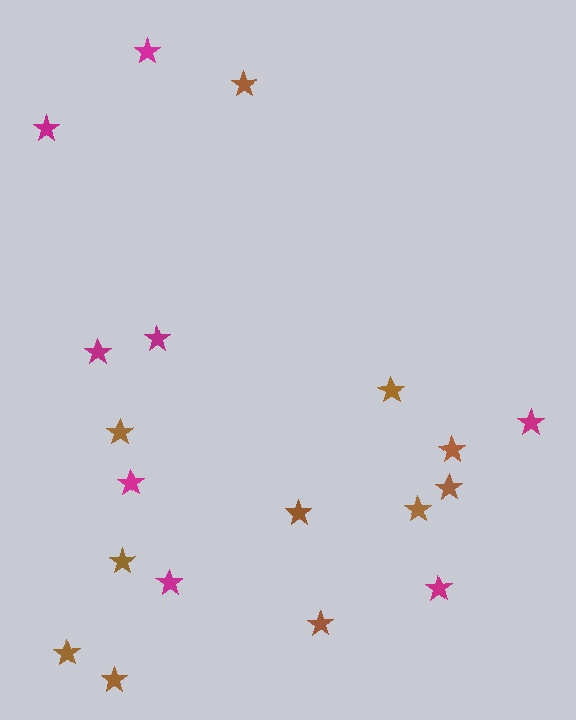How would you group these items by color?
There are 2 groups: one group of brown stars (11) and one group of magenta stars (8).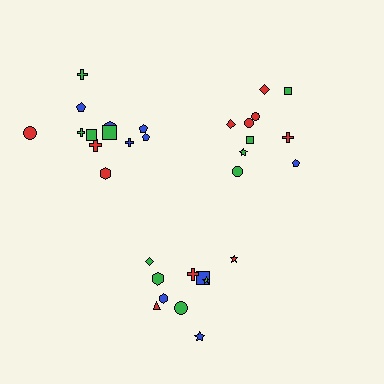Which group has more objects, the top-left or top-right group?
The top-left group.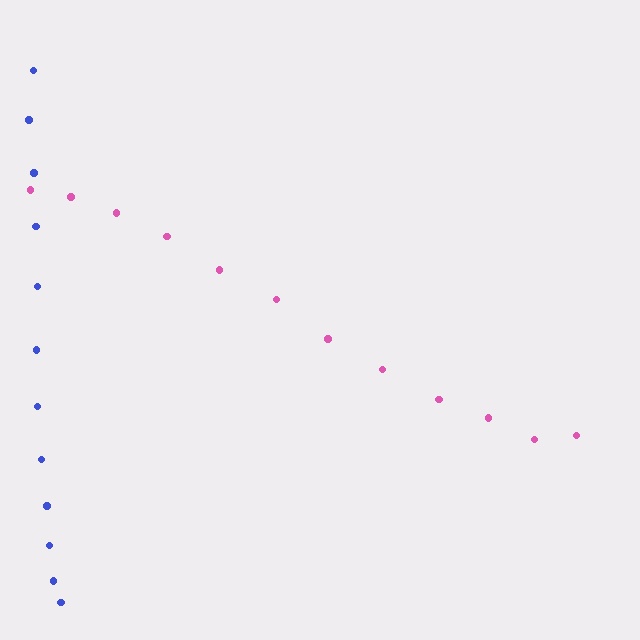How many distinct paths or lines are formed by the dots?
There are 2 distinct paths.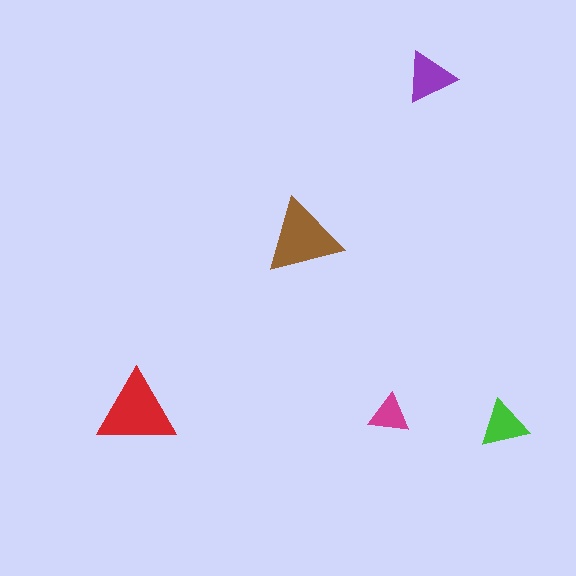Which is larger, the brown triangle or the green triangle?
The brown one.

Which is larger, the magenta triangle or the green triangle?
The green one.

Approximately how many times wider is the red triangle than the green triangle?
About 1.5 times wider.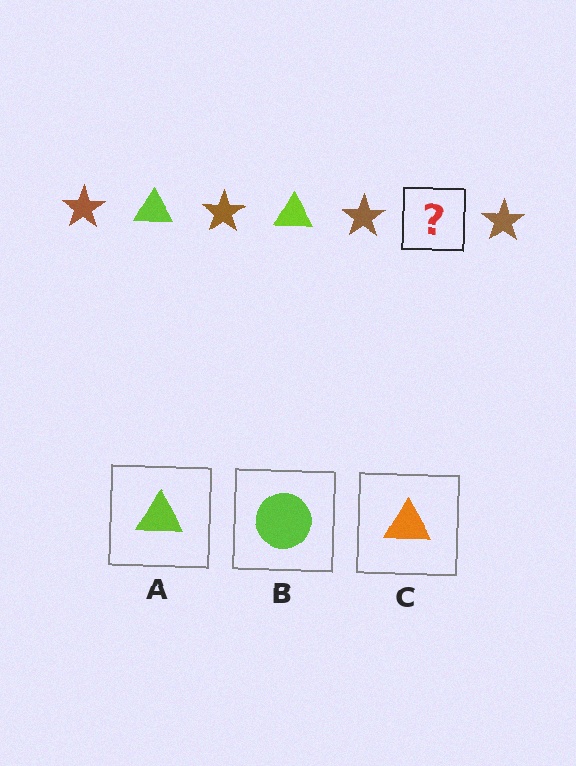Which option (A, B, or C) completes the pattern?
A.